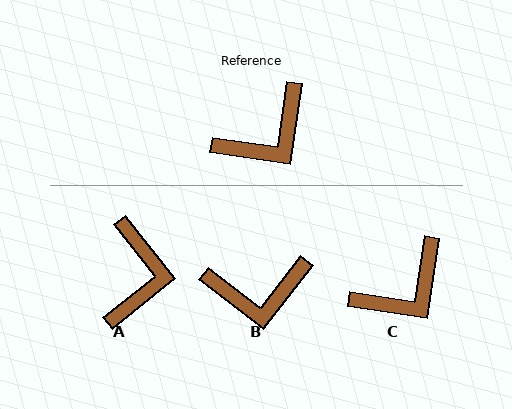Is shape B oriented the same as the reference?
No, it is off by about 29 degrees.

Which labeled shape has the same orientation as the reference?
C.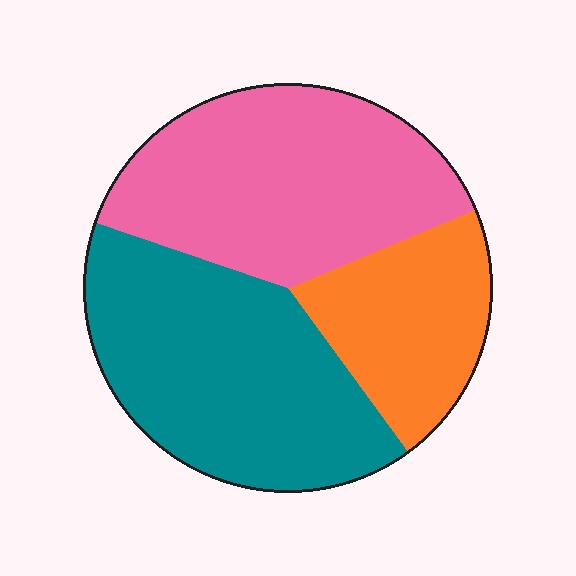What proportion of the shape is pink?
Pink takes up about three eighths (3/8) of the shape.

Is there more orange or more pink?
Pink.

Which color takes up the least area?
Orange, at roughly 20%.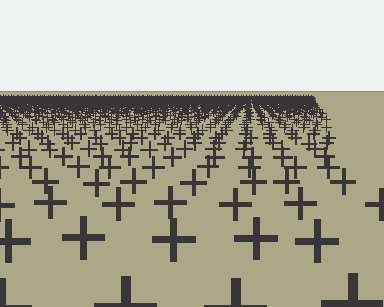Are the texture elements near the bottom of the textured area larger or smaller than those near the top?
Larger. Near the bottom, elements are closer to the viewer and appear at a bigger on-screen size.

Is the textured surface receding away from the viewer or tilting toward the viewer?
The surface is receding away from the viewer. Texture elements get smaller and denser toward the top.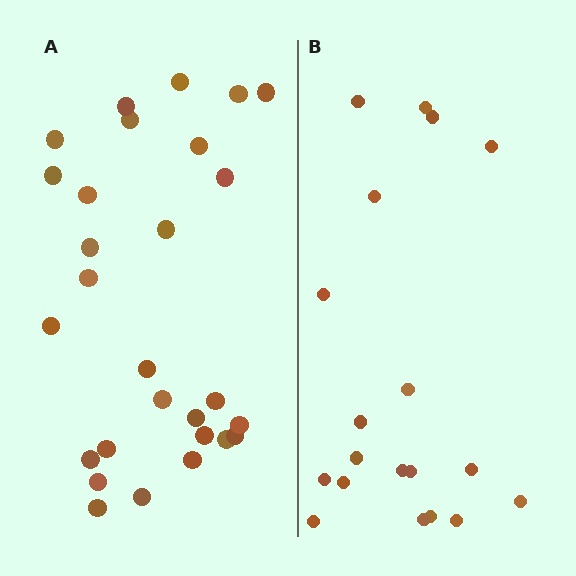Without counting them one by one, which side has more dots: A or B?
Region A (the left region) has more dots.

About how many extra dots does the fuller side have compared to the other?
Region A has roughly 8 or so more dots than region B.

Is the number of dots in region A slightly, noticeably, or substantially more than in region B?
Region A has substantially more. The ratio is roughly 1.5 to 1.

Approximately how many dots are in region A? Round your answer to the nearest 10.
About 30 dots. (The exact count is 28, which rounds to 30.)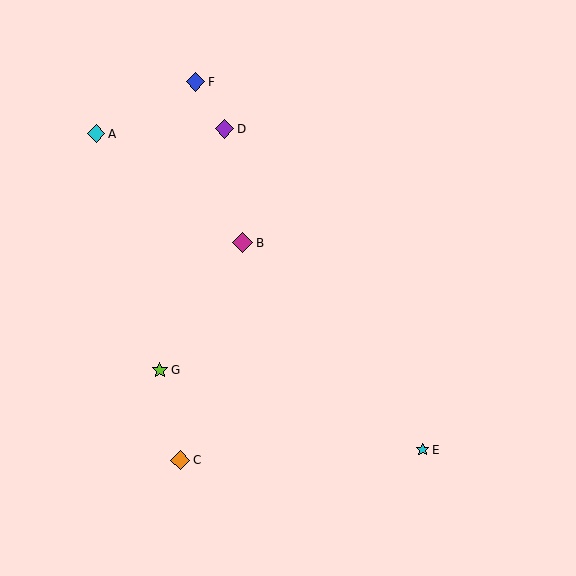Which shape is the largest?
The magenta diamond (labeled B) is the largest.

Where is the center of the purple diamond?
The center of the purple diamond is at (225, 129).